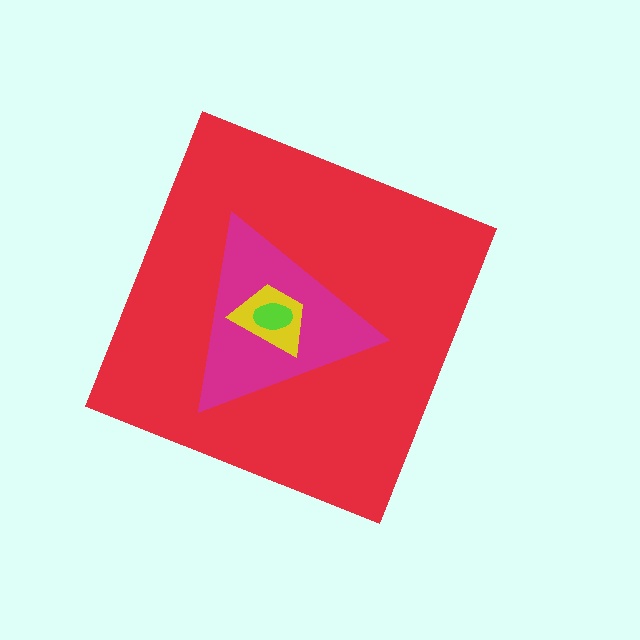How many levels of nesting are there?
4.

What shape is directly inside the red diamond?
The magenta triangle.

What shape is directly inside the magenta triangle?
The yellow trapezoid.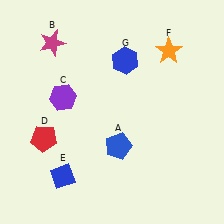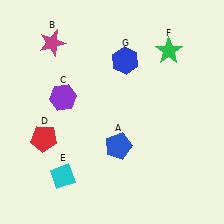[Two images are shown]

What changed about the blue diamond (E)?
In Image 1, E is blue. In Image 2, it changed to cyan.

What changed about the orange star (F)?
In Image 1, F is orange. In Image 2, it changed to green.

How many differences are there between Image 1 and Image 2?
There are 2 differences between the two images.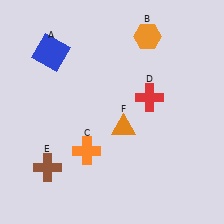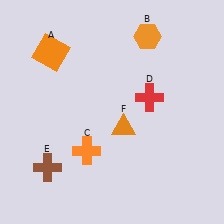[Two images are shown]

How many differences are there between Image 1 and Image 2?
There is 1 difference between the two images.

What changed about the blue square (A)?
In Image 1, A is blue. In Image 2, it changed to orange.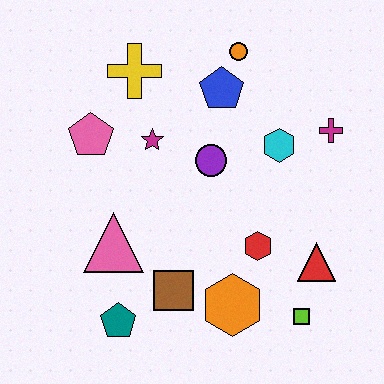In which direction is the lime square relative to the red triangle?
The lime square is below the red triangle.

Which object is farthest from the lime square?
The yellow cross is farthest from the lime square.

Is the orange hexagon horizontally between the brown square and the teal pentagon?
No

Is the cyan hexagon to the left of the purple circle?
No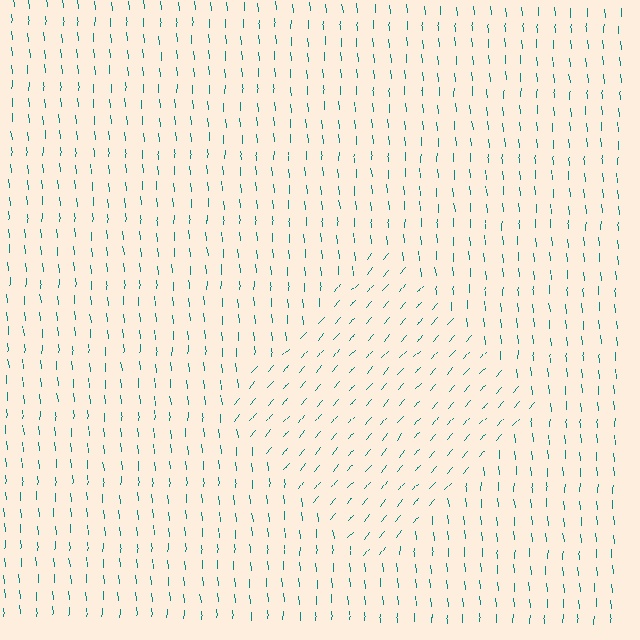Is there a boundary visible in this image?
Yes, there is a texture boundary formed by a change in line orientation.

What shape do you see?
I see a diamond.